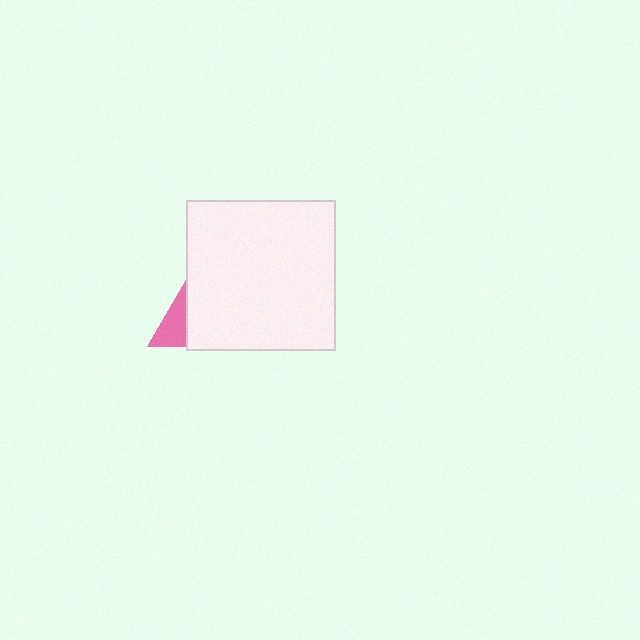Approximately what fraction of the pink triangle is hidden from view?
Roughly 66% of the pink triangle is hidden behind the white square.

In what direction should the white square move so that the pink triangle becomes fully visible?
The white square should move right. That is the shortest direction to clear the overlap and leave the pink triangle fully visible.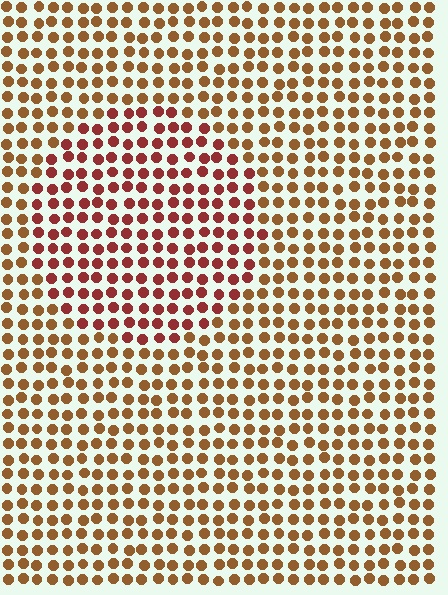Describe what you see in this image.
The image is filled with small brown elements in a uniform arrangement. A circle-shaped region is visible where the elements are tinted to a slightly different hue, forming a subtle color boundary.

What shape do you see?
I see a circle.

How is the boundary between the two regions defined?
The boundary is defined purely by a slight shift in hue (about 32 degrees). Spacing, size, and orientation are identical on both sides.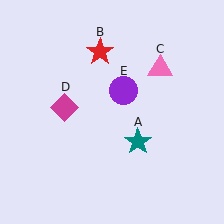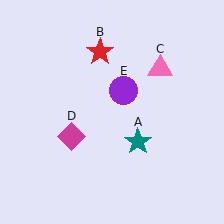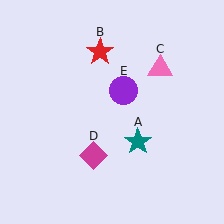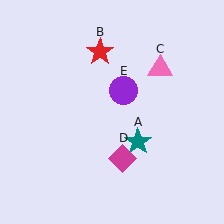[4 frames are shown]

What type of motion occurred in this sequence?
The magenta diamond (object D) rotated counterclockwise around the center of the scene.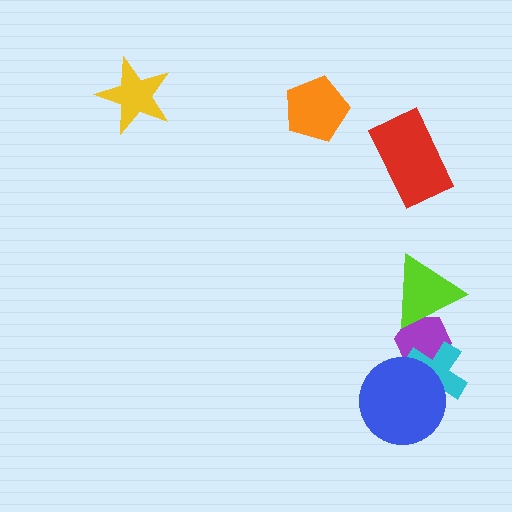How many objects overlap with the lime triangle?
1 object overlaps with the lime triangle.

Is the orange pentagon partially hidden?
No, no other shape covers it.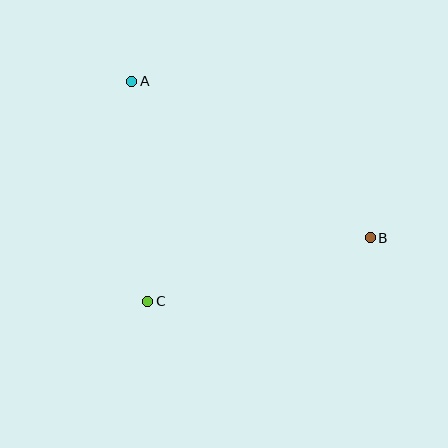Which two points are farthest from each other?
Points A and B are farthest from each other.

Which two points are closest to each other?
Points A and C are closest to each other.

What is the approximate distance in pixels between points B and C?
The distance between B and C is approximately 231 pixels.